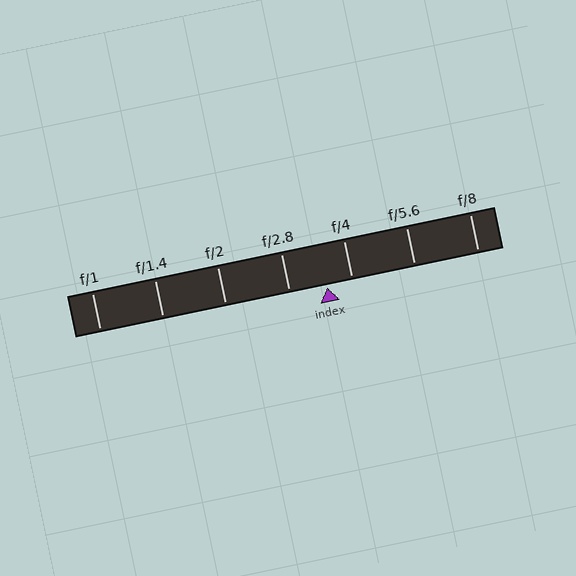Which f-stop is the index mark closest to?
The index mark is closest to f/4.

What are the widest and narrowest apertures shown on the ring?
The widest aperture shown is f/1 and the narrowest is f/8.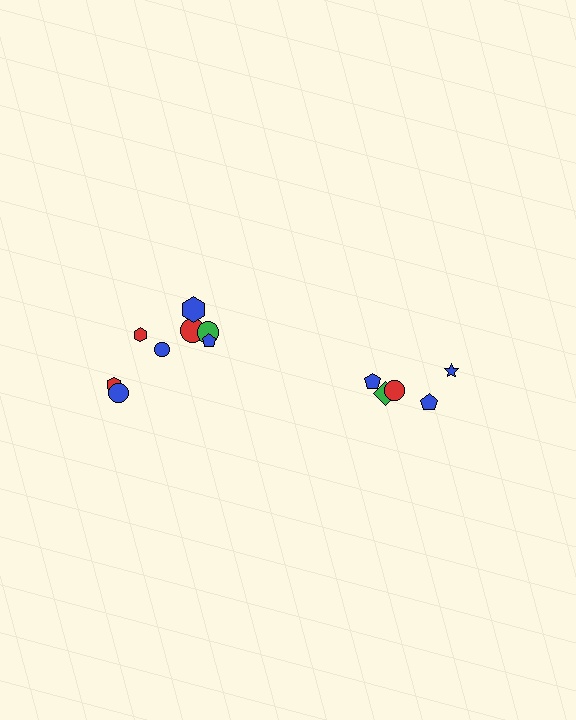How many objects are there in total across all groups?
There are 13 objects.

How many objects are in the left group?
There are 8 objects.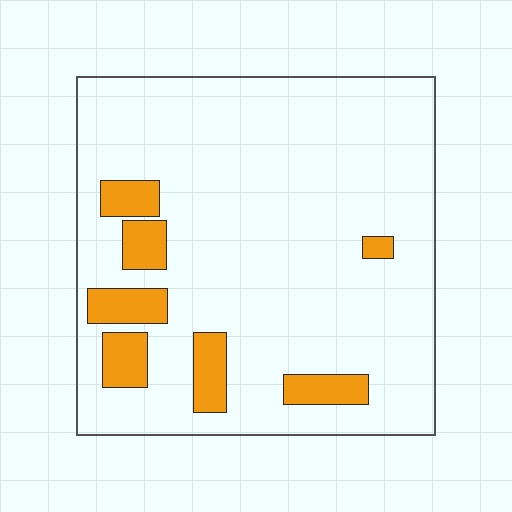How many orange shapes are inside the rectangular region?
7.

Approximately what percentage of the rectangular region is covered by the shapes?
Approximately 10%.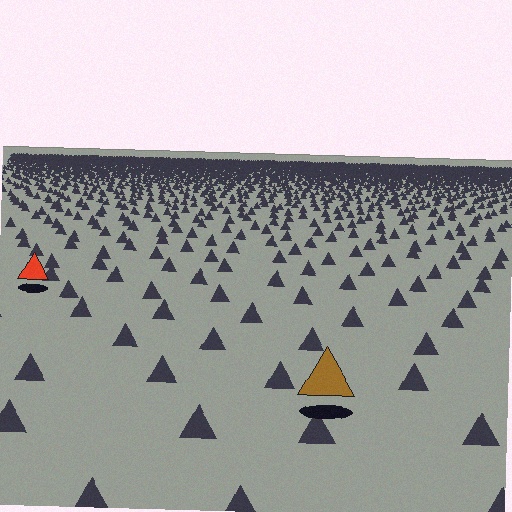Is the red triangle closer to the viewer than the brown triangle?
No. The brown triangle is closer — you can tell from the texture gradient: the ground texture is coarser near it.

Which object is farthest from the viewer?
The red triangle is farthest from the viewer. It appears smaller and the ground texture around it is denser.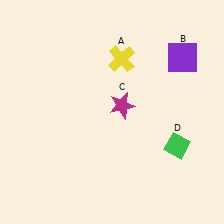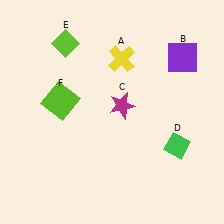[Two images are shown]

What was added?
A lime diamond (E), a lime square (F) were added in Image 2.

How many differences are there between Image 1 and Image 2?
There are 2 differences between the two images.